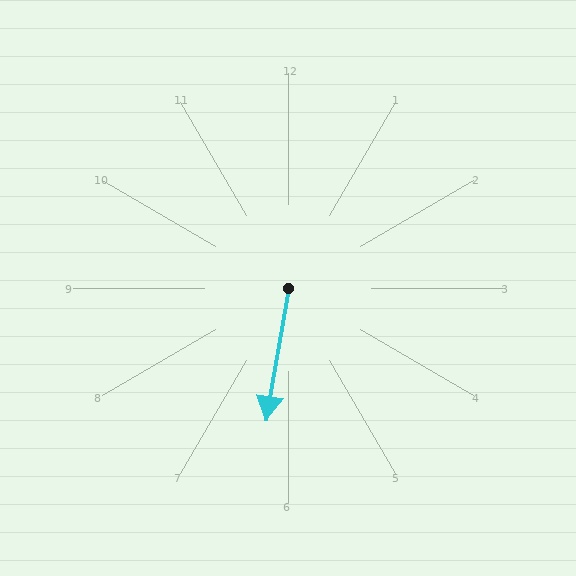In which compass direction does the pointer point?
South.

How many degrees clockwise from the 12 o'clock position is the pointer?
Approximately 189 degrees.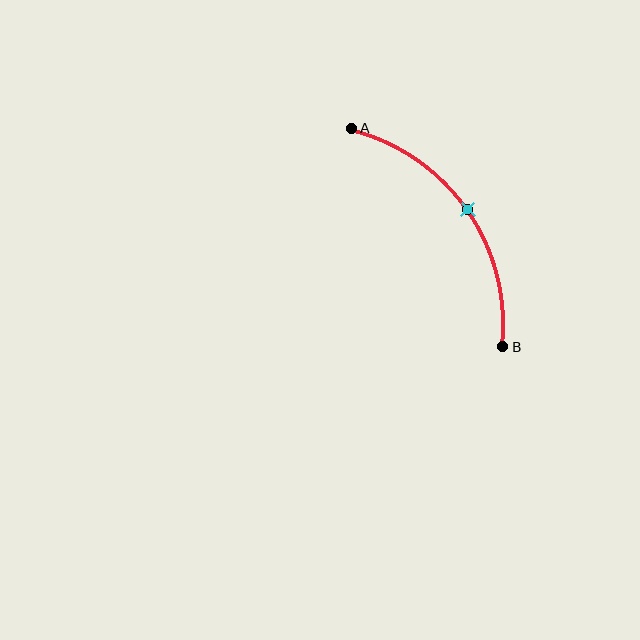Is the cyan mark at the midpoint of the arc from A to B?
Yes. The cyan mark lies on the arc at equal arc-length from both A and B — it is the arc midpoint.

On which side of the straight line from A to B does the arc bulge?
The arc bulges above and to the right of the straight line connecting A and B.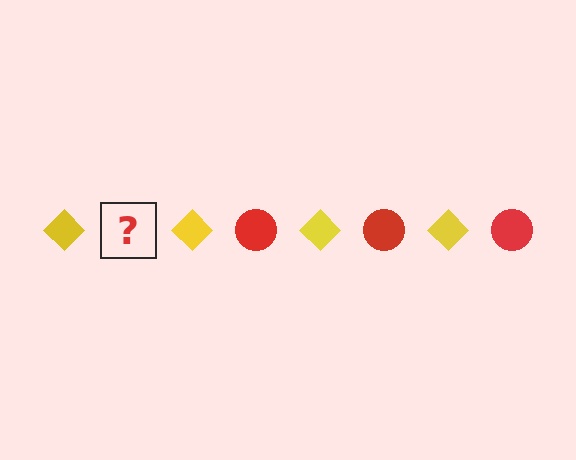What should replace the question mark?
The question mark should be replaced with a red circle.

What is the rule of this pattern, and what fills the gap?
The rule is that the pattern alternates between yellow diamond and red circle. The gap should be filled with a red circle.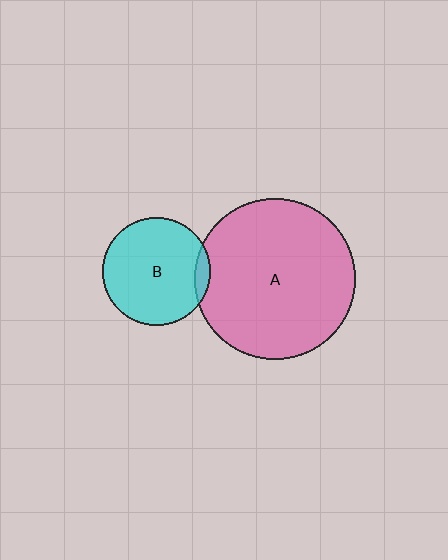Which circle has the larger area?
Circle A (pink).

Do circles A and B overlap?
Yes.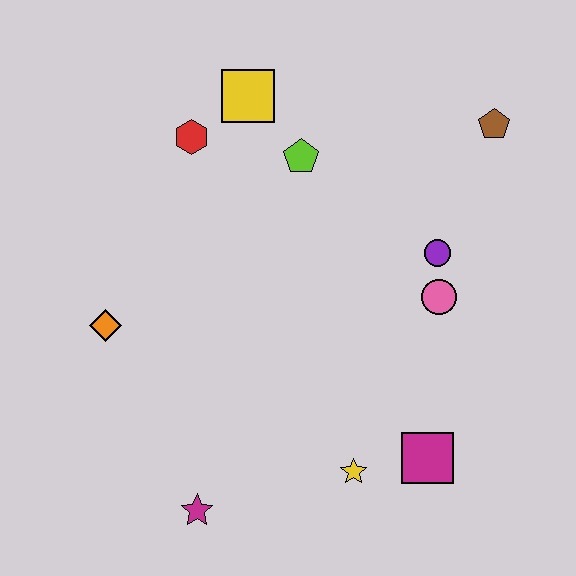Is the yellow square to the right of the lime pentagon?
No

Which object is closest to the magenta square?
The yellow star is closest to the magenta square.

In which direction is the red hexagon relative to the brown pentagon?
The red hexagon is to the left of the brown pentagon.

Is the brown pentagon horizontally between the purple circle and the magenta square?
No